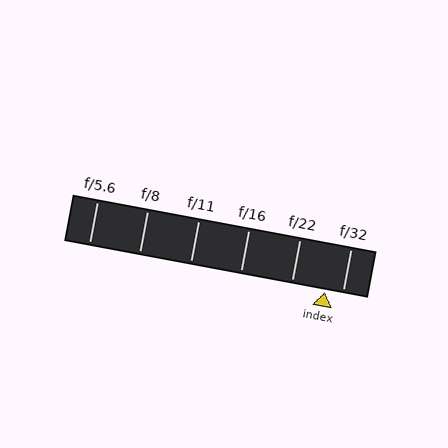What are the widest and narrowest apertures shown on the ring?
The widest aperture shown is f/5.6 and the narrowest is f/32.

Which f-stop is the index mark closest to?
The index mark is closest to f/32.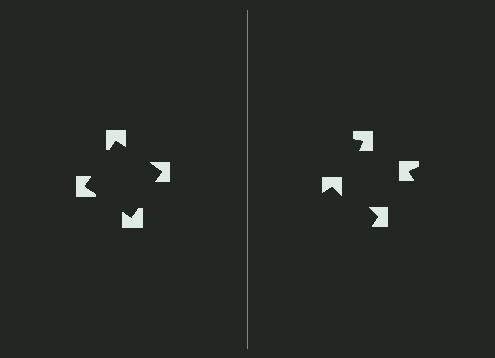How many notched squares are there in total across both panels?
8 — 4 on each side.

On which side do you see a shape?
An illusory square appears on the left side. On the right side the wedge cuts are rotated, so no coherent shape forms.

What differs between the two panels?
The notched squares are positioned identically on both sides; only the wedge orientations differ. On the left they align to a square; on the right they are misaligned.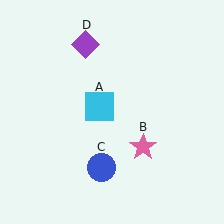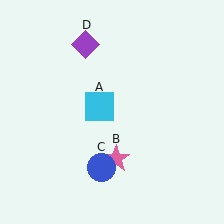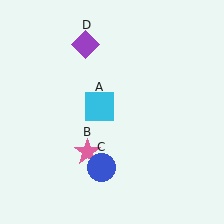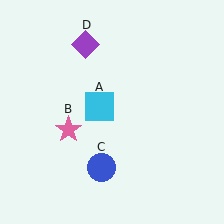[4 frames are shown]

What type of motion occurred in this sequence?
The pink star (object B) rotated clockwise around the center of the scene.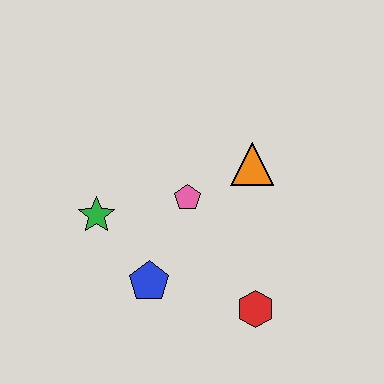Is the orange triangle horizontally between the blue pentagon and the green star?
No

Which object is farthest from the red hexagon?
The green star is farthest from the red hexagon.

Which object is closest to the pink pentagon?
The orange triangle is closest to the pink pentagon.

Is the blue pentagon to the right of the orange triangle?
No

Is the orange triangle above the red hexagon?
Yes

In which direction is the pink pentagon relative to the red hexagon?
The pink pentagon is above the red hexagon.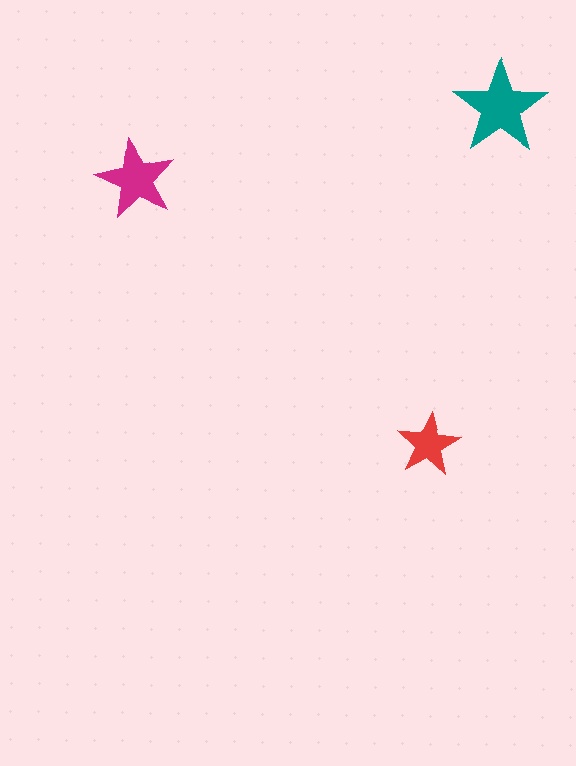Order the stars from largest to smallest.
the teal one, the magenta one, the red one.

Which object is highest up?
The teal star is topmost.